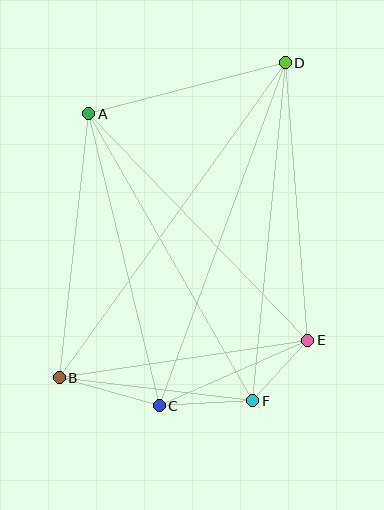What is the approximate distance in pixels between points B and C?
The distance between B and C is approximately 104 pixels.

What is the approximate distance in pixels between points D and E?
The distance between D and E is approximately 279 pixels.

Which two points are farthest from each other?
Points B and D are farthest from each other.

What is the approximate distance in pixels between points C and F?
The distance between C and F is approximately 94 pixels.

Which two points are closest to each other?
Points E and F are closest to each other.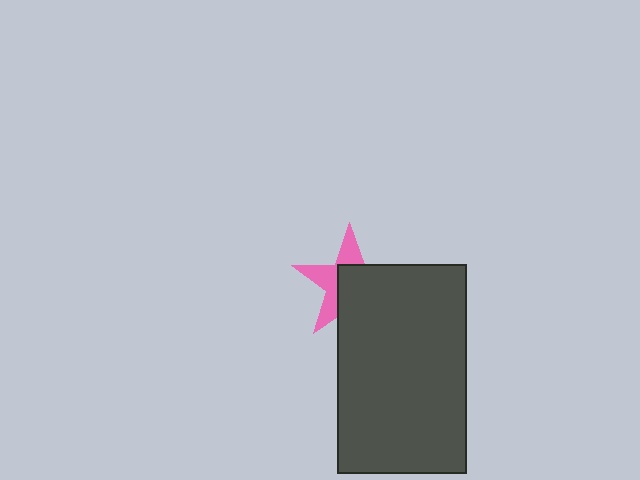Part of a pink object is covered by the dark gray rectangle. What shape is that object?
It is a star.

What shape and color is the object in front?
The object in front is a dark gray rectangle.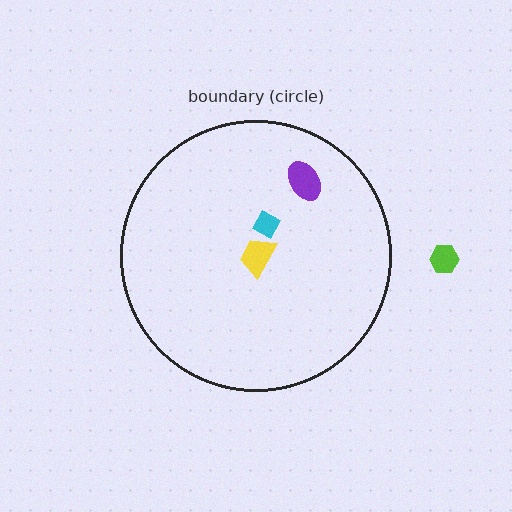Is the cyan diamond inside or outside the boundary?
Inside.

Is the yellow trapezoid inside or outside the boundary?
Inside.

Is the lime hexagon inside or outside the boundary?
Outside.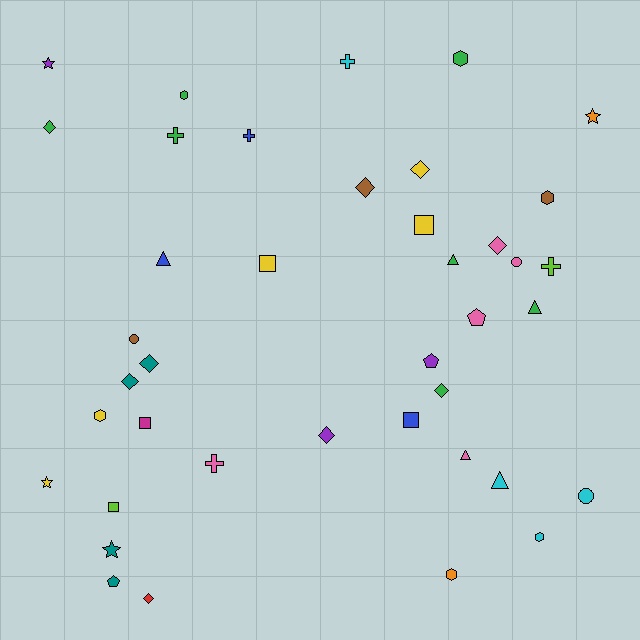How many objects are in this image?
There are 40 objects.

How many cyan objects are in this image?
There are 4 cyan objects.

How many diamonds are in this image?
There are 9 diamonds.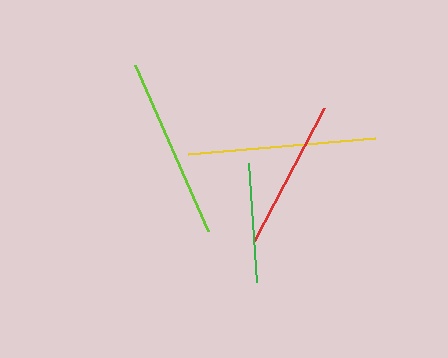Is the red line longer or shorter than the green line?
The red line is longer than the green line.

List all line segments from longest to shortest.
From longest to shortest: yellow, lime, red, green.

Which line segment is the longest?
The yellow line is the longest at approximately 187 pixels.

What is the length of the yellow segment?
The yellow segment is approximately 187 pixels long.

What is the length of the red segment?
The red segment is approximately 150 pixels long.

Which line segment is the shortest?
The green line is the shortest at approximately 120 pixels.